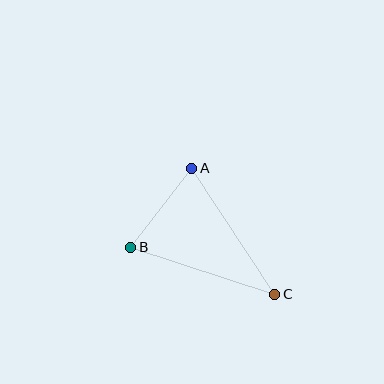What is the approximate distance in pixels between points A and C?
The distance between A and C is approximately 150 pixels.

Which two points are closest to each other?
Points A and B are closest to each other.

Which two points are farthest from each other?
Points B and C are farthest from each other.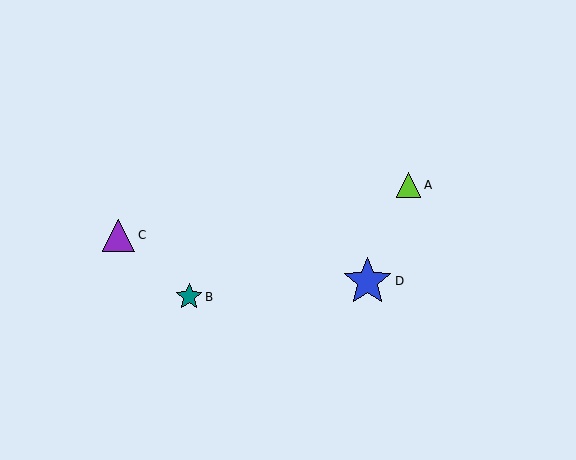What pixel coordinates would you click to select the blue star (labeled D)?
Click at (367, 281) to select the blue star D.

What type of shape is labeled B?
Shape B is a teal star.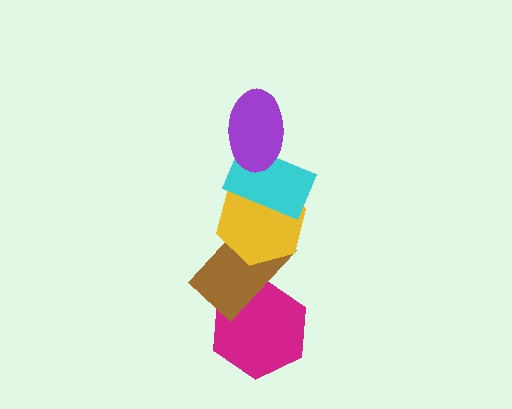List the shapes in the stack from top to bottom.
From top to bottom: the purple ellipse, the cyan rectangle, the yellow hexagon, the brown rectangle, the magenta hexagon.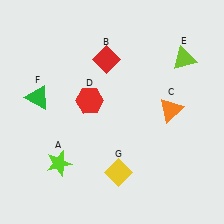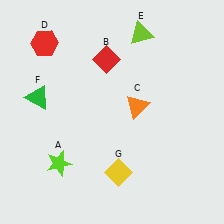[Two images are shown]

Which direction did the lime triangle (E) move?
The lime triangle (E) moved left.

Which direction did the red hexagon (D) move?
The red hexagon (D) moved up.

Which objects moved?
The objects that moved are: the orange triangle (C), the red hexagon (D), the lime triangle (E).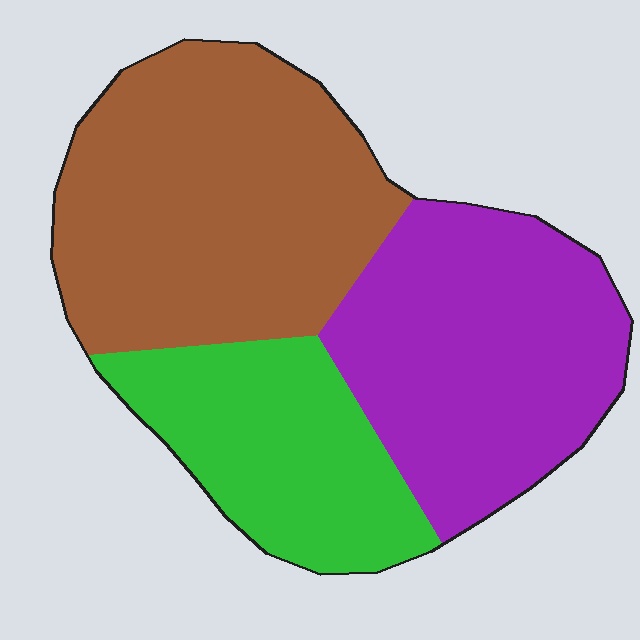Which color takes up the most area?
Brown, at roughly 40%.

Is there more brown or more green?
Brown.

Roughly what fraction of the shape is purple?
Purple takes up about one third (1/3) of the shape.